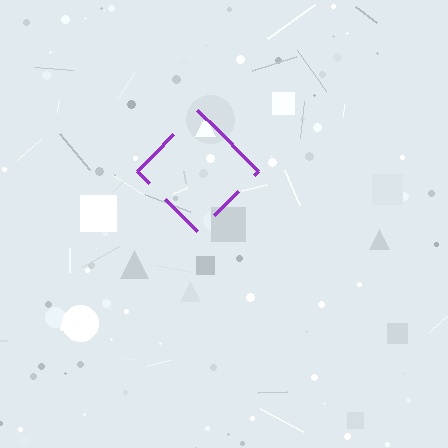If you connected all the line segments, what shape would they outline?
They would outline a diamond.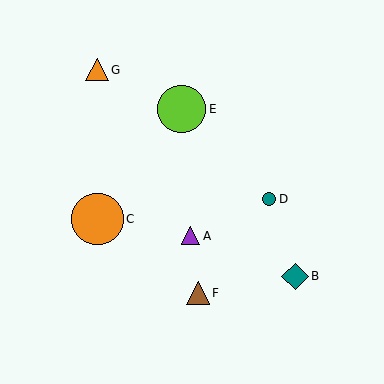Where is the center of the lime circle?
The center of the lime circle is at (182, 109).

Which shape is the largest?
The orange circle (labeled C) is the largest.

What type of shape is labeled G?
Shape G is an orange triangle.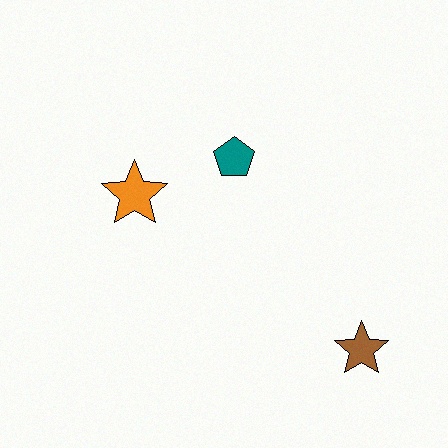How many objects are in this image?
There are 3 objects.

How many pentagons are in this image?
There is 1 pentagon.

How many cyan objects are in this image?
There are no cyan objects.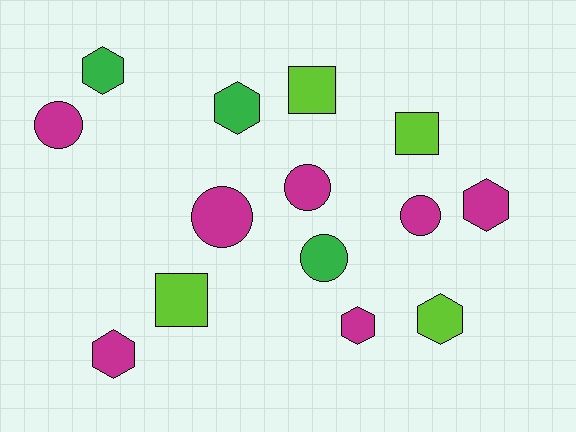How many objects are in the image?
There are 14 objects.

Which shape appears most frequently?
Hexagon, with 6 objects.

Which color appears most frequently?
Magenta, with 7 objects.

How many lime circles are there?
There are no lime circles.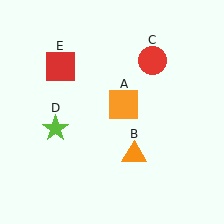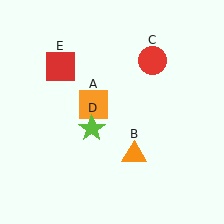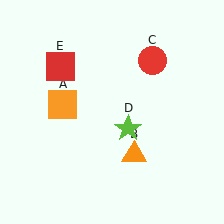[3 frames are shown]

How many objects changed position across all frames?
2 objects changed position: orange square (object A), lime star (object D).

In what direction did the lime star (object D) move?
The lime star (object D) moved right.